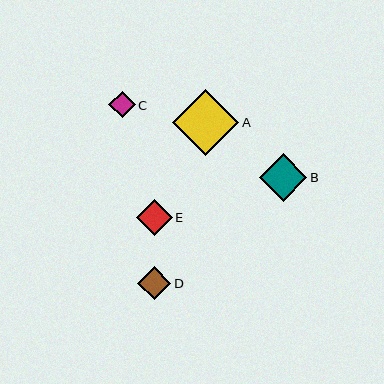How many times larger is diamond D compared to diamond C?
Diamond D is approximately 1.2 times the size of diamond C.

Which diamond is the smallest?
Diamond C is the smallest with a size of approximately 27 pixels.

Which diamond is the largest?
Diamond A is the largest with a size of approximately 67 pixels.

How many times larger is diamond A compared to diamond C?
Diamond A is approximately 2.5 times the size of diamond C.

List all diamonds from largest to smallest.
From largest to smallest: A, B, E, D, C.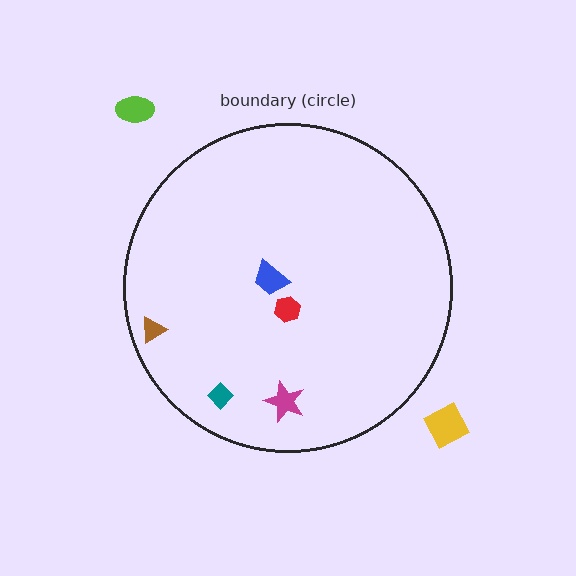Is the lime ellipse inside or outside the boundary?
Outside.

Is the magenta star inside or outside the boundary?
Inside.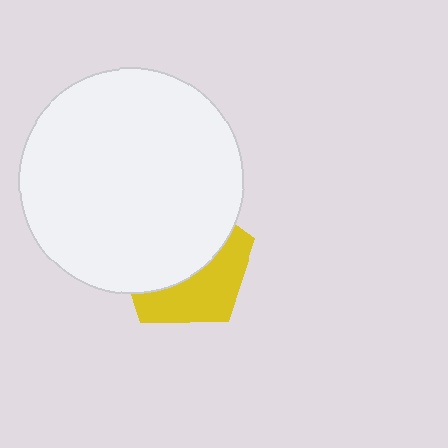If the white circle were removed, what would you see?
You would see the complete yellow pentagon.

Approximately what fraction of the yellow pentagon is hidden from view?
Roughly 59% of the yellow pentagon is hidden behind the white circle.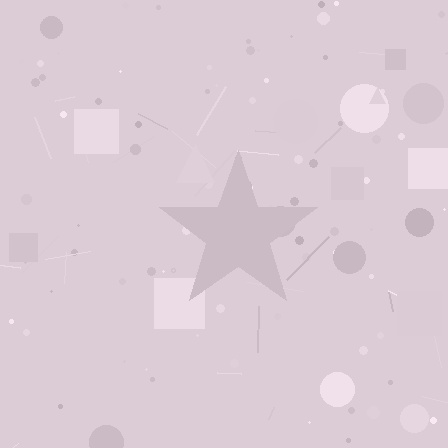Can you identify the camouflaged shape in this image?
The camouflaged shape is a star.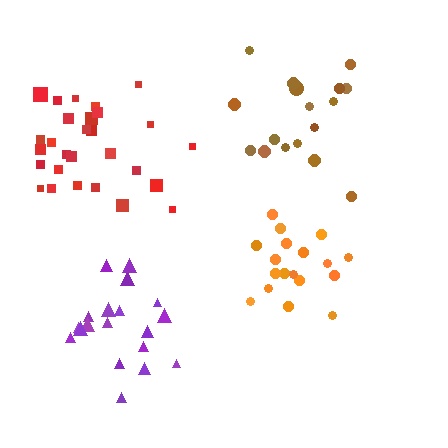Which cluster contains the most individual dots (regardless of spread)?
Red (28).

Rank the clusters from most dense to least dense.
orange, purple, red, brown.